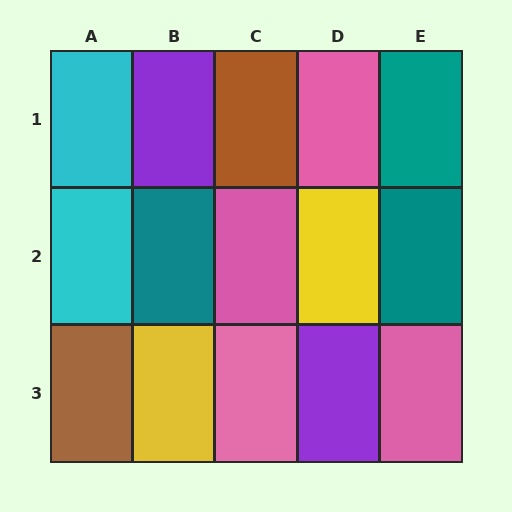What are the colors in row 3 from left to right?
Brown, yellow, pink, purple, pink.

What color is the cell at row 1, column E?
Teal.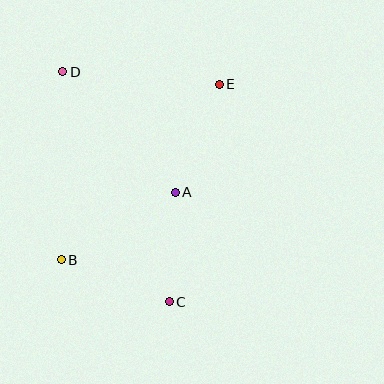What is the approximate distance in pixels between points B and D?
The distance between B and D is approximately 188 pixels.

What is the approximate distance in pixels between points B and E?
The distance between B and E is approximately 236 pixels.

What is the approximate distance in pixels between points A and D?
The distance between A and D is approximately 165 pixels.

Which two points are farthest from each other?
Points C and D are farthest from each other.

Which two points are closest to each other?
Points A and C are closest to each other.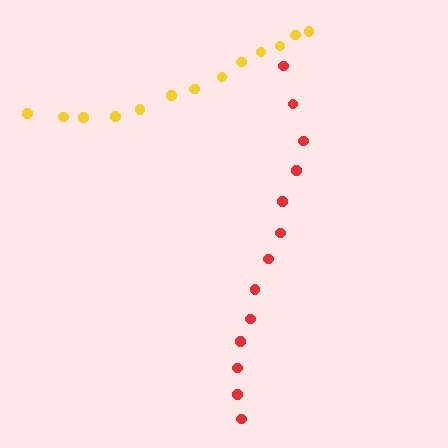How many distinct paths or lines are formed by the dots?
There are 2 distinct paths.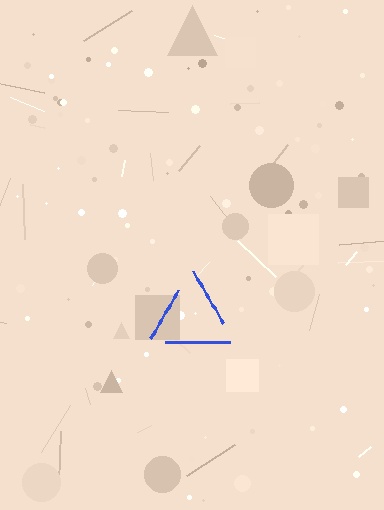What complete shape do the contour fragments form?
The contour fragments form a triangle.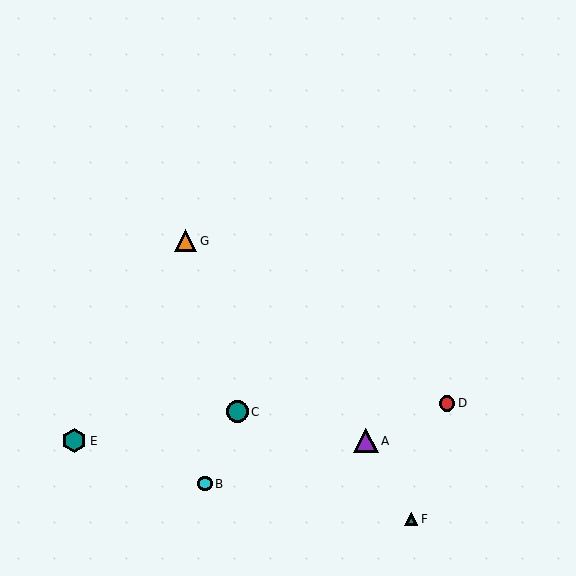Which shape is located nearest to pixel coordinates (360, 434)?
The purple triangle (labeled A) at (366, 441) is nearest to that location.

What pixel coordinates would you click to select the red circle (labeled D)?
Click at (447, 403) to select the red circle D.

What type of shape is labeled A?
Shape A is a purple triangle.